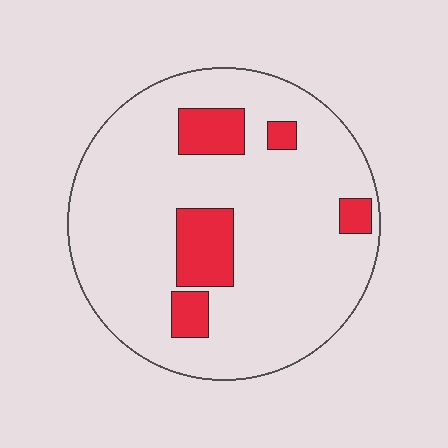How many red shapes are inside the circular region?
5.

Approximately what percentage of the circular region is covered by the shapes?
Approximately 15%.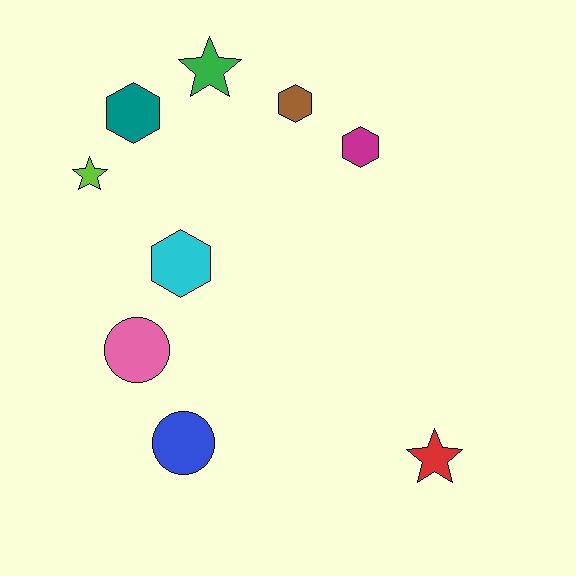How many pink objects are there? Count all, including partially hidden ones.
There is 1 pink object.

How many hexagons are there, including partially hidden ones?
There are 4 hexagons.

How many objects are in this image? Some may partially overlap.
There are 9 objects.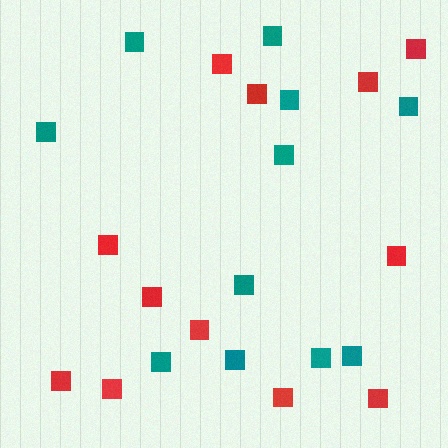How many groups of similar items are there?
There are 2 groups: one group of red squares (12) and one group of teal squares (11).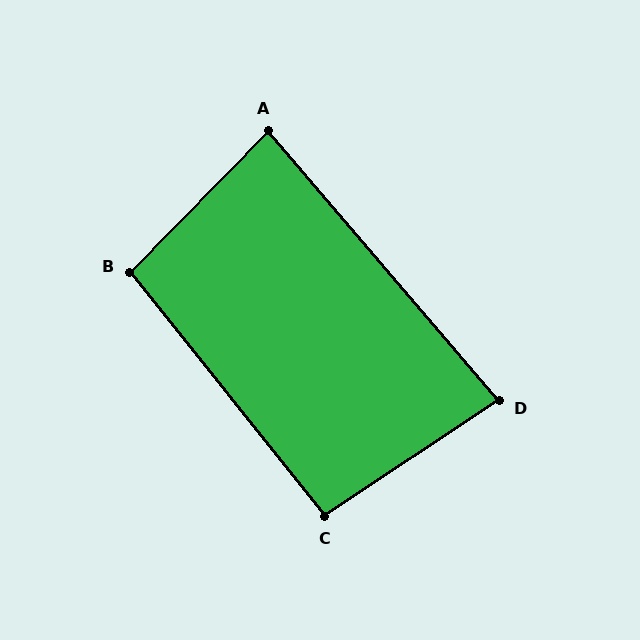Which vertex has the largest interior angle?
B, at approximately 97 degrees.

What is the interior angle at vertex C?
Approximately 95 degrees (obtuse).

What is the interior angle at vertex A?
Approximately 85 degrees (acute).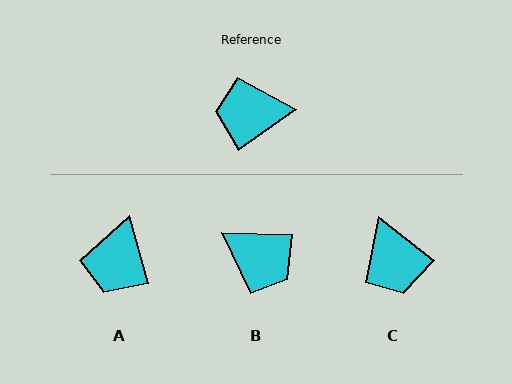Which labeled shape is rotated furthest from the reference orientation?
B, about 144 degrees away.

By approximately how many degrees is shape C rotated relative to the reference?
Approximately 107 degrees counter-clockwise.